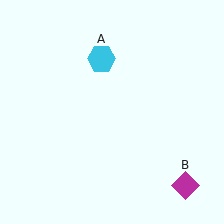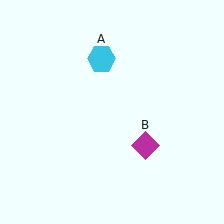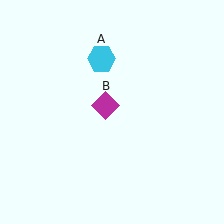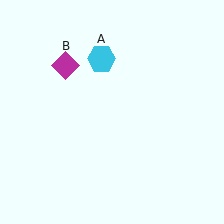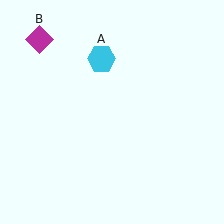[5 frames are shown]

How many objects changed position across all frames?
1 object changed position: magenta diamond (object B).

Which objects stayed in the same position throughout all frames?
Cyan hexagon (object A) remained stationary.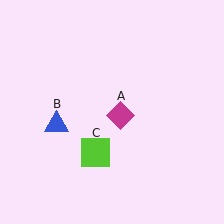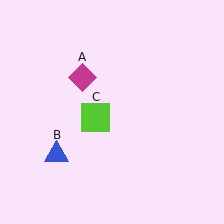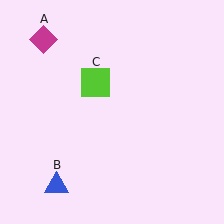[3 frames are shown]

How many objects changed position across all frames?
3 objects changed position: magenta diamond (object A), blue triangle (object B), lime square (object C).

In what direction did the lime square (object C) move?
The lime square (object C) moved up.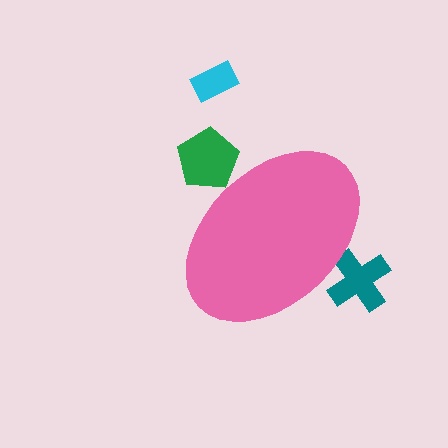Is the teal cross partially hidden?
Yes, the teal cross is partially hidden behind the pink ellipse.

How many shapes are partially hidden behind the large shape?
2 shapes are partially hidden.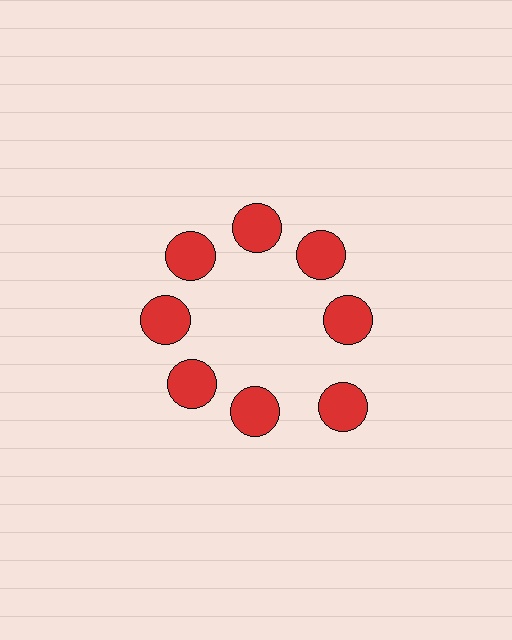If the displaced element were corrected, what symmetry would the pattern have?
It would have 8-fold rotational symmetry — the pattern would map onto itself every 45 degrees.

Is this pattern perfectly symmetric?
No. The 8 red circles are arranged in a ring, but one element near the 4 o'clock position is pushed outward from the center, breaking the 8-fold rotational symmetry.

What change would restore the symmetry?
The symmetry would be restored by moving it inward, back onto the ring so that all 8 circles sit at equal angles and equal distance from the center.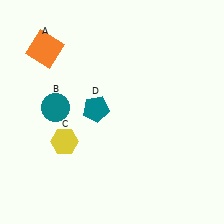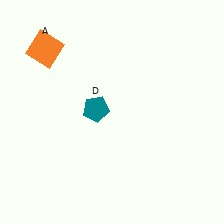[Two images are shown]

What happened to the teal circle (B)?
The teal circle (B) was removed in Image 2. It was in the top-left area of Image 1.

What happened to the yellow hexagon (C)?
The yellow hexagon (C) was removed in Image 2. It was in the bottom-left area of Image 1.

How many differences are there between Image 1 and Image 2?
There are 2 differences between the two images.